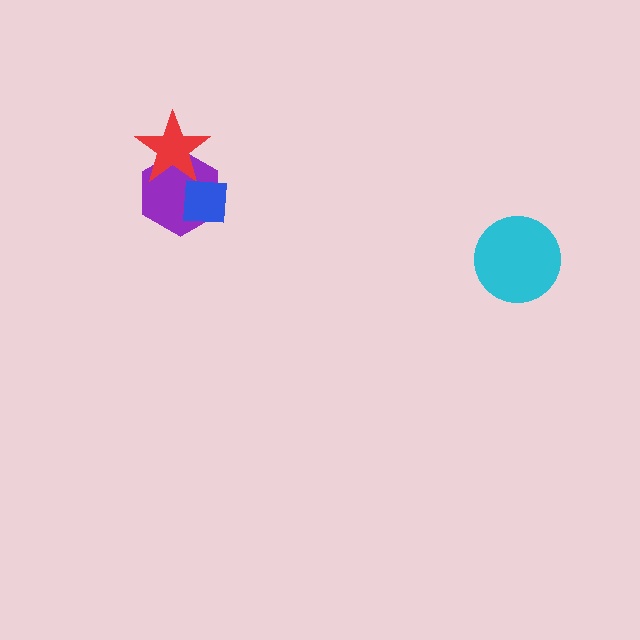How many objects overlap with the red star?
1 object overlaps with the red star.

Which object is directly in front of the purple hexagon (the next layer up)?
The red star is directly in front of the purple hexagon.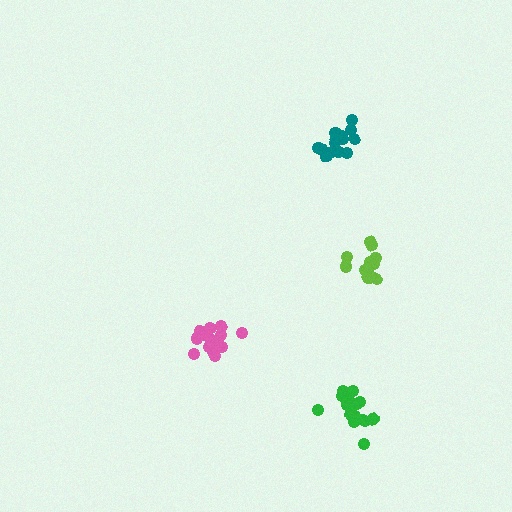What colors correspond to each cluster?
The clusters are colored: teal, lime, green, pink.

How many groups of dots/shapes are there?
There are 4 groups.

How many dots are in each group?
Group 1: 14 dots, Group 2: 13 dots, Group 3: 16 dots, Group 4: 16 dots (59 total).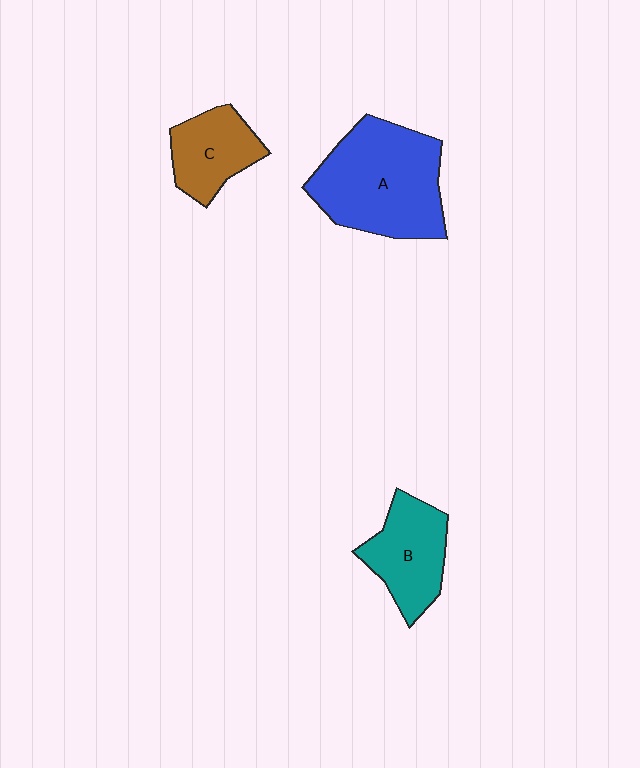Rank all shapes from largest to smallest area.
From largest to smallest: A (blue), B (teal), C (brown).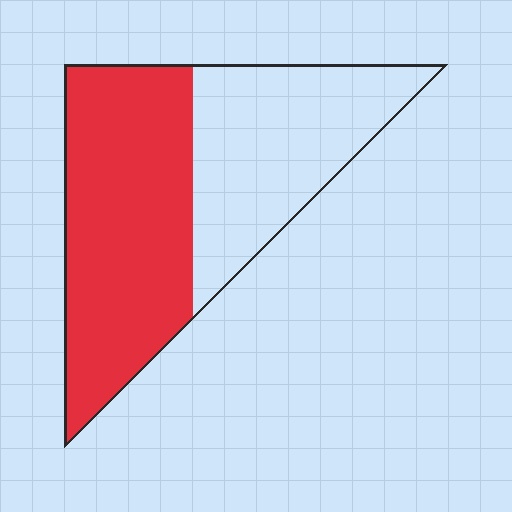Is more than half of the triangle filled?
Yes.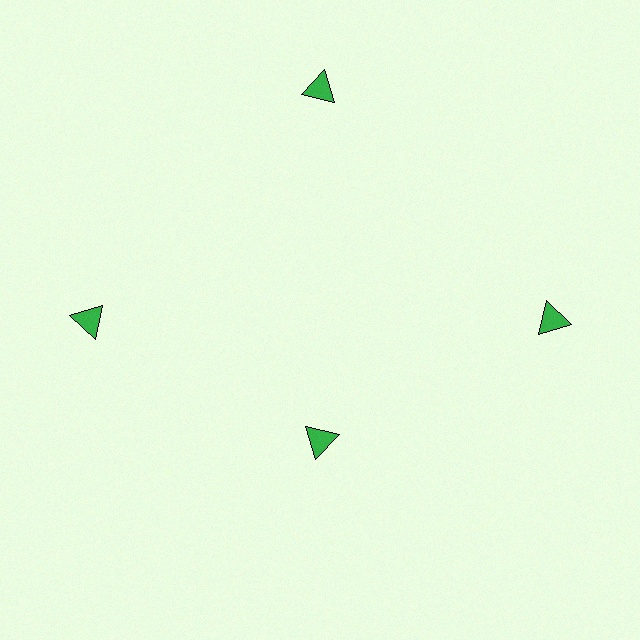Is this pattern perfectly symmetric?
No. The 4 green triangles are arranged in a ring, but one element near the 6 o'clock position is pulled inward toward the center, breaking the 4-fold rotational symmetry.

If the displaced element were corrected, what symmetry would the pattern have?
It would have 4-fold rotational symmetry — the pattern would map onto itself every 90 degrees.